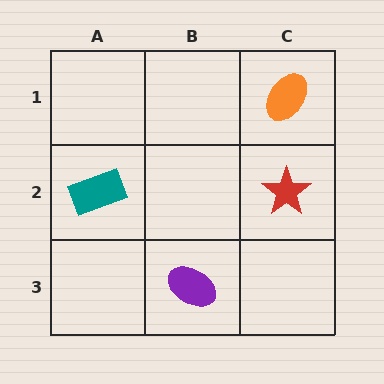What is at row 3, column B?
A purple ellipse.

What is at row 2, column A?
A teal rectangle.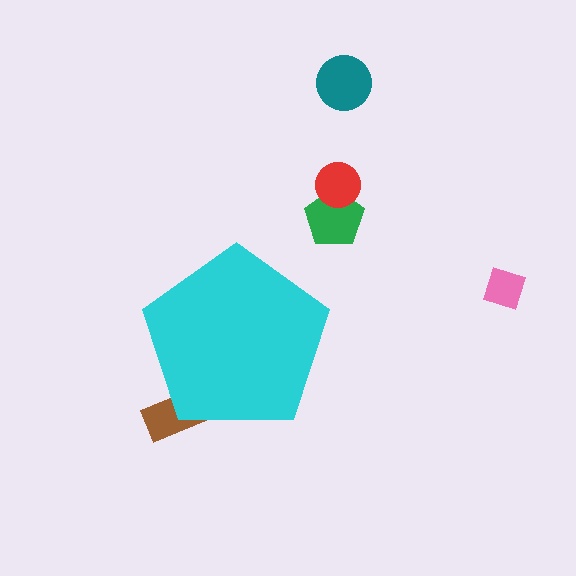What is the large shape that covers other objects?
A cyan pentagon.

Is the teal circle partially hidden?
No, the teal circle is fully visible.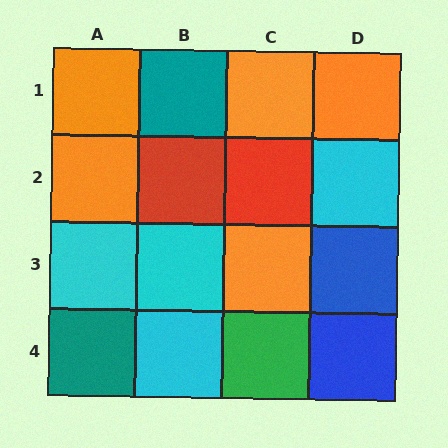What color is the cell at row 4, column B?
Cyan.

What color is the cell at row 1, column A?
Orange.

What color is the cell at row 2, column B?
Red.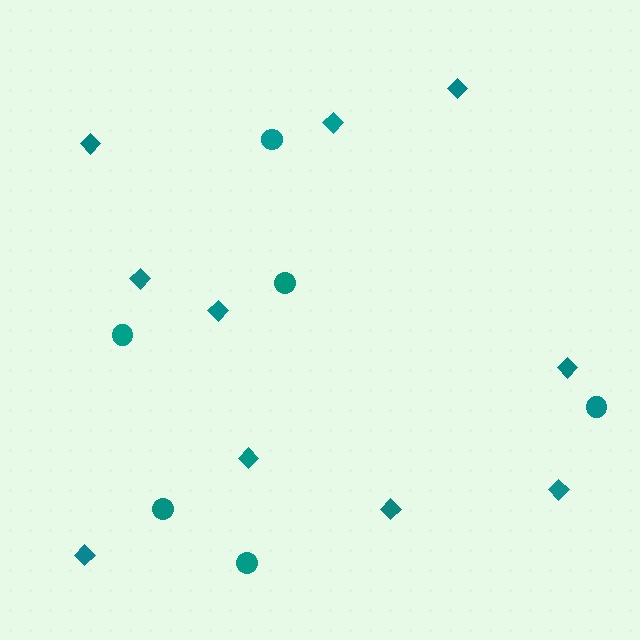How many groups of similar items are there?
There are 2 groups: one group of circles (6) and one group of diamonds (10).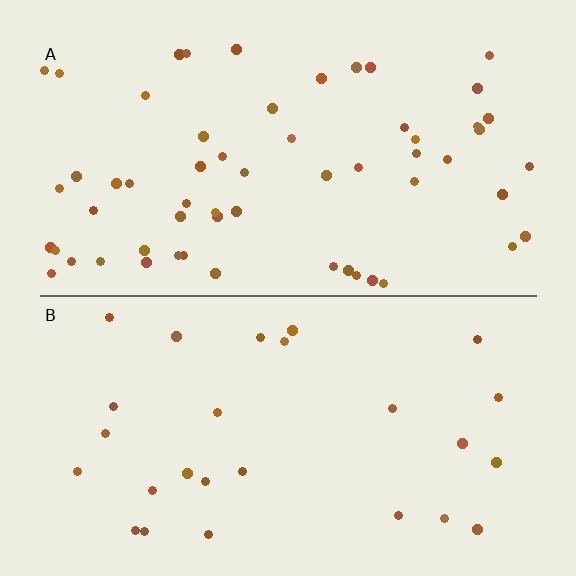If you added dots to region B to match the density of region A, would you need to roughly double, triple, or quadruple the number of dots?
Approximately double.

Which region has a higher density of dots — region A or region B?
A (the top).